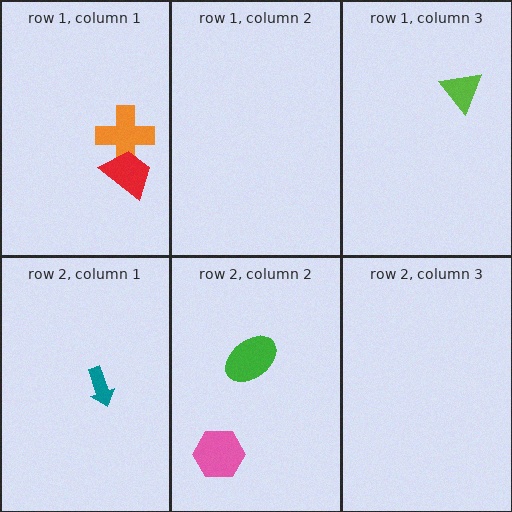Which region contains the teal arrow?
The row 2, column 1 region.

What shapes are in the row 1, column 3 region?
The lime triangle.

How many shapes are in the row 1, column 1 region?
2.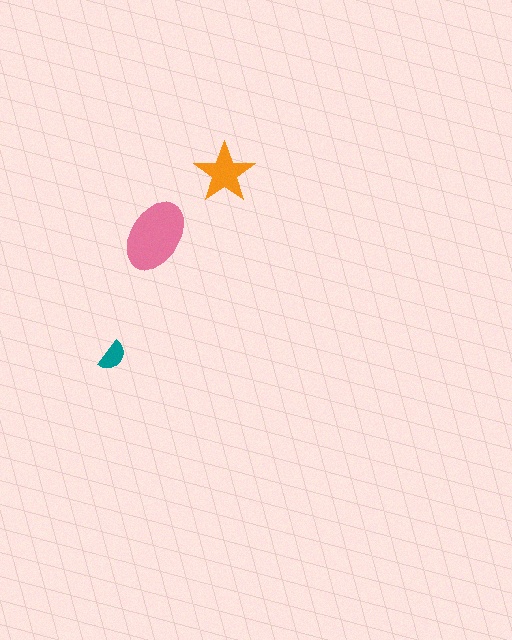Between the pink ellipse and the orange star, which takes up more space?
The pink ellipse.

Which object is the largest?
The pink ellipse.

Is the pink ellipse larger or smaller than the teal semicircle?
Larger.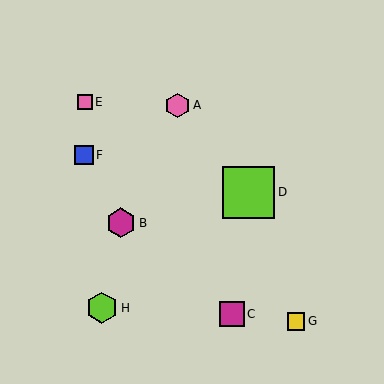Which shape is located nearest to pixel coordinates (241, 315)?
The magenta square (labeled C) at (232, 314) is nearest to that location.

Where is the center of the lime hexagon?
The center of the lime hexagon is at (102, 308).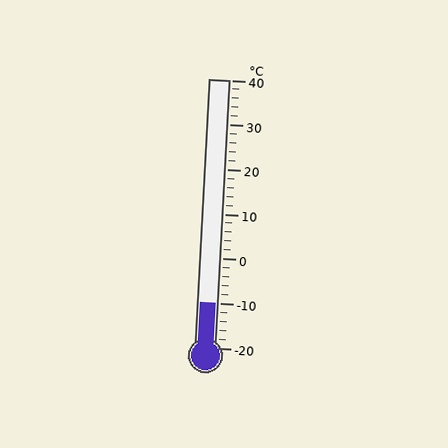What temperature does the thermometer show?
The thermometer shows approximately -10°C.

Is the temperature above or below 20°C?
The temperature is below 20°C.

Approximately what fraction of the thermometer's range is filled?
The thermometer is filled to approximately 15% of its range.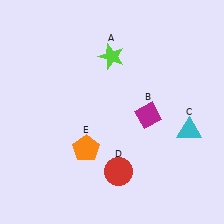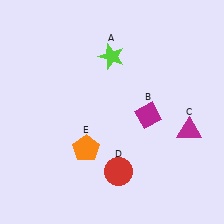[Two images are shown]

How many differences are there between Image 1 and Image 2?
There is 1 difference between the two images.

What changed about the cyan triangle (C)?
In Image 1, C is cyan. In Image 2, it changed to magenta.